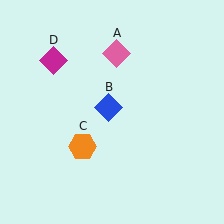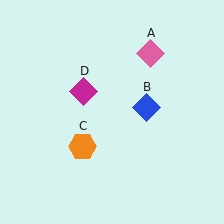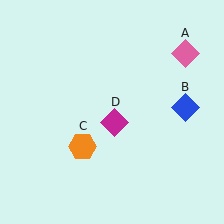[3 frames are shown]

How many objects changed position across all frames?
3 objects changed position: pink diamond (object A), blue diamond (object B), magenta diamond (object D).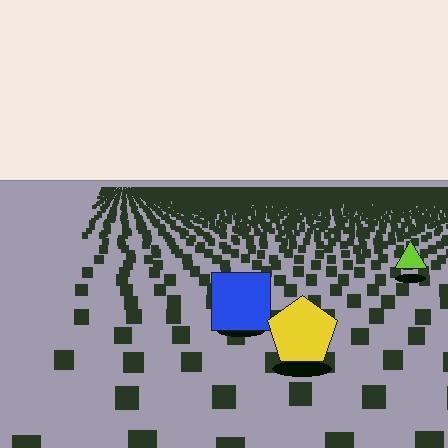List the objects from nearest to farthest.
From nearest to farthest: the yellow pentagon, the blue square, the lime triangle.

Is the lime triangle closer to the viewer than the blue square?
No. The blue square is closer — you can tell from the texture gradient: the ground texture is coarser near it.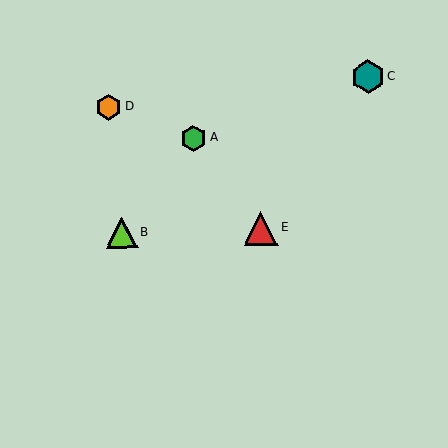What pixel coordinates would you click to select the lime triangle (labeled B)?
Click at (121, 233) to select the lime triangle B.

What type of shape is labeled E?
Shape E is a red triangle.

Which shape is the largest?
The red triangle (labeled E) is the largest.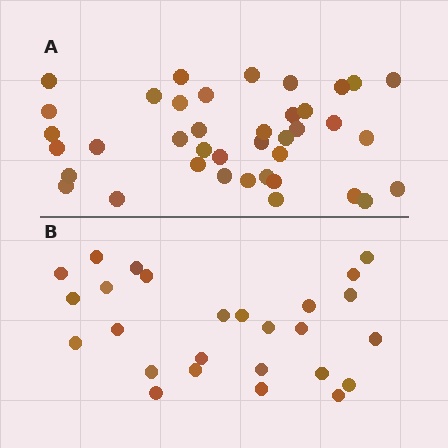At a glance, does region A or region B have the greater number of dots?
Region A (the top region) has more dots.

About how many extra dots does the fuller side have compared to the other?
Region A has approximately 15 more dots than region B.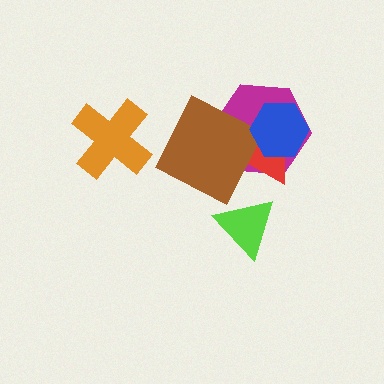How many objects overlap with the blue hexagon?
2 objects overlap with the blue hexagon.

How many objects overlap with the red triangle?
3 objects overlap with the red triangle.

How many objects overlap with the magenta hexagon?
3 objects overlap with the magenta hexagon.